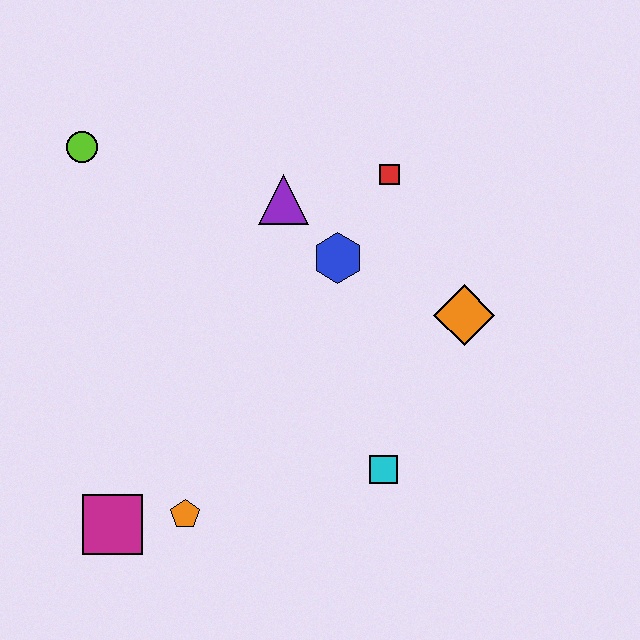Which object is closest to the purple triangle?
The blue hexagon is closest to the purple triangle.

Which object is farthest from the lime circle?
The cyan square is farthest from the lime circle.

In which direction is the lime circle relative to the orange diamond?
The lime circle is to the left of the orange diamond.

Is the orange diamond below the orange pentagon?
No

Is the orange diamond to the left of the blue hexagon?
No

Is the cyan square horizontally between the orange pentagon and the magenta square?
No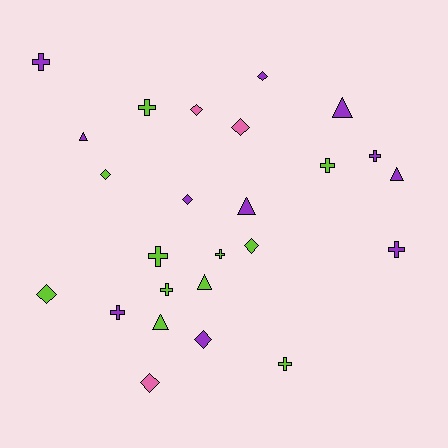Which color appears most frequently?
Purple, with 11 objects.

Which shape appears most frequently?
Cross, with 10 objects.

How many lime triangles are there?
There are 2 lime triangles.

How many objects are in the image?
There are 25 objects.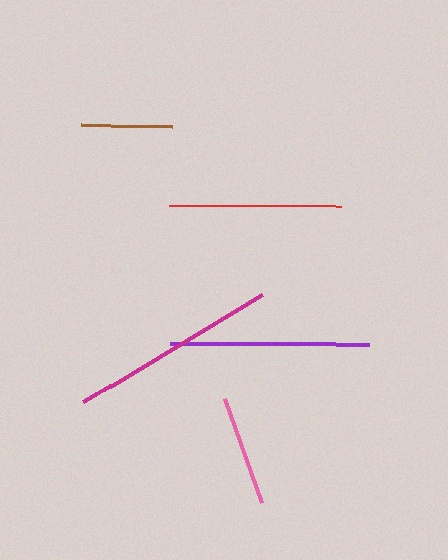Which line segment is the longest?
The magenta line is the longest at approximately 208 pixels.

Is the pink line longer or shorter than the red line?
The red line is longer than the pink line.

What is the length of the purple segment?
The purple segment is approximately 199 pixels long.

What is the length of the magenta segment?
The magenta segment is approximately 208 pixels long.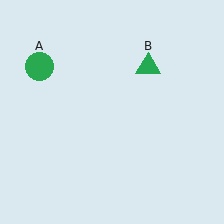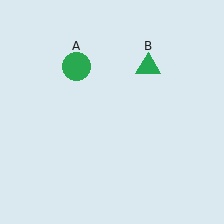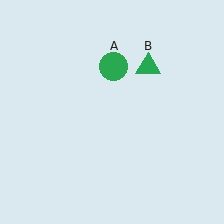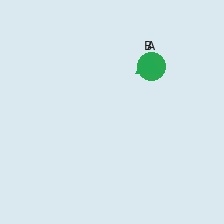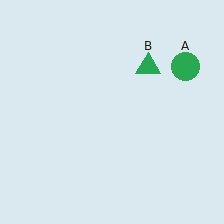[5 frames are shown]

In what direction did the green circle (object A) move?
The green circle (object A) moved right.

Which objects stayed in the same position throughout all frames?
Green triangle (object B) remained stationary.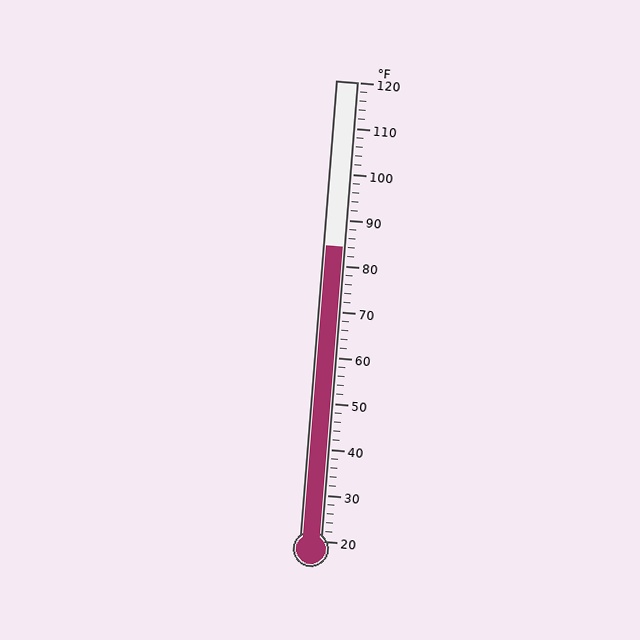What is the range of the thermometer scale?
The thermometer scale ranges from 20°F to 120°F.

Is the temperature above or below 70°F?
The temperature is above 70°F.